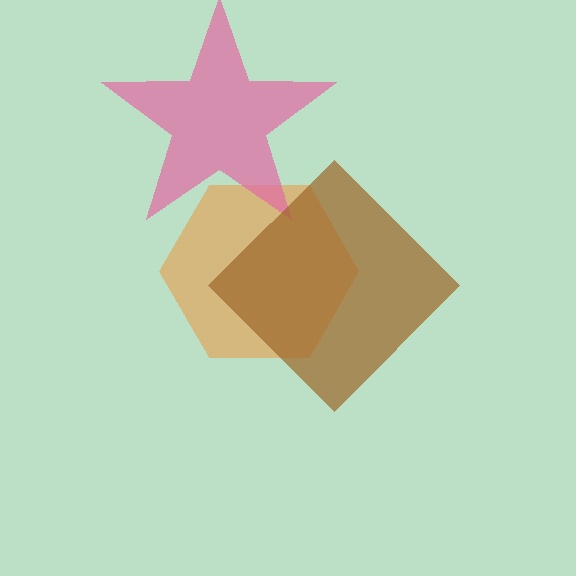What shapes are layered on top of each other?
The layered shapes are: an orange hexagon, a pink star, a brown diamond.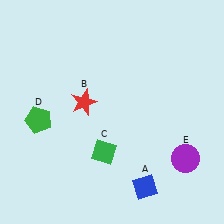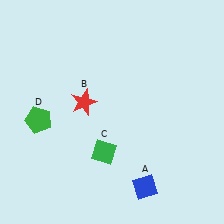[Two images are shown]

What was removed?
The purple circle (E) was removed in Image 2.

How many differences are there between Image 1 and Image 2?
There is 1 difference between the two images.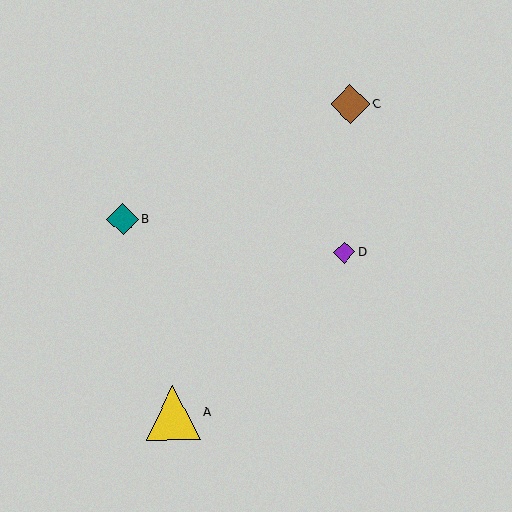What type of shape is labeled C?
Shape C is a brown diamond.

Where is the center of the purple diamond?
The center of the purple diamond is at (344, 252).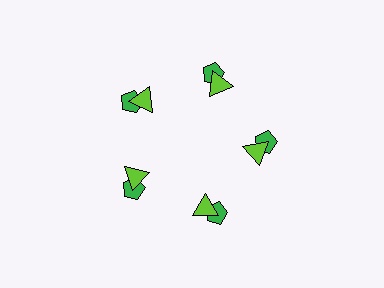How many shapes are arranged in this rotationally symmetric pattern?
There are 10 shapes, arranged in 5 groups of 2.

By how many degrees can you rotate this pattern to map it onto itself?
The pattern maps onto itself every 72 degrees of rotation.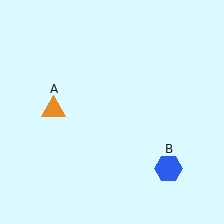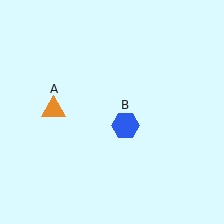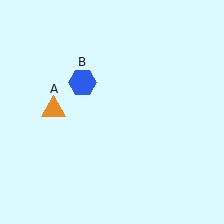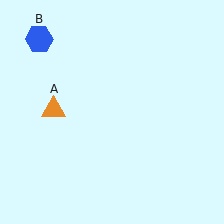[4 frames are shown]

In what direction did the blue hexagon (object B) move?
The blue hexagon (object B) moved up and to the left.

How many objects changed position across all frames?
1 object changed position: blue hexagon (object B).